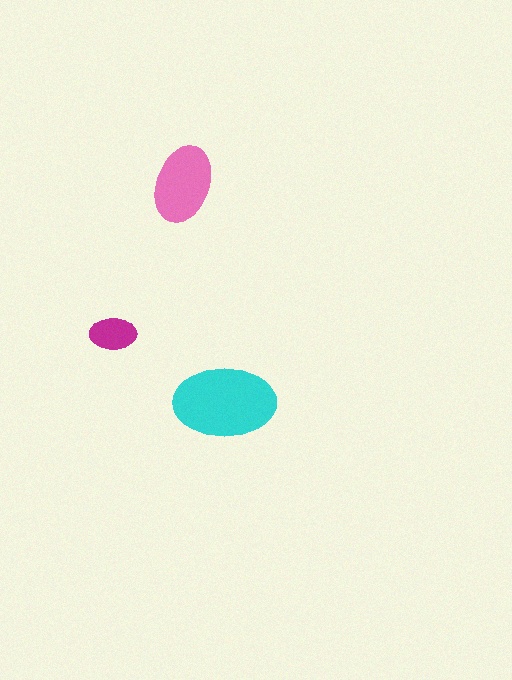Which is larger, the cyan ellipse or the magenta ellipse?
The cyan one.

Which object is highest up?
The pink ellipse is topmost.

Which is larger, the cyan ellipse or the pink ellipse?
The cyan one.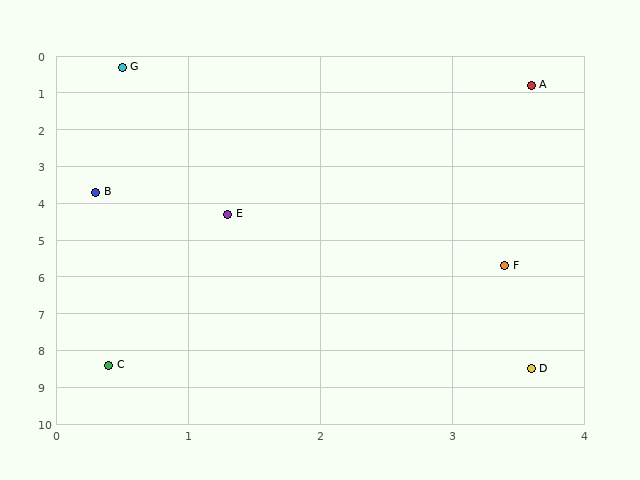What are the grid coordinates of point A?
Point A is at approximately (3.6, 0.8).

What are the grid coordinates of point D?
Point D is at approximately (3.6, 8.5).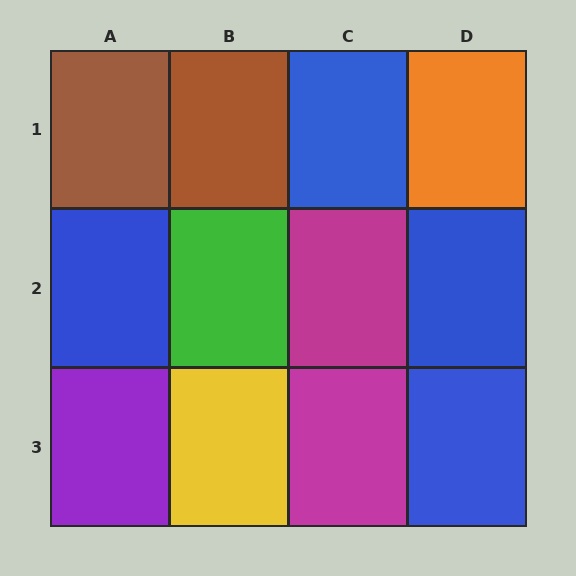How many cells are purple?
1 cell is purple.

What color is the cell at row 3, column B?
Yellow.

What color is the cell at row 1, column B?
Brown.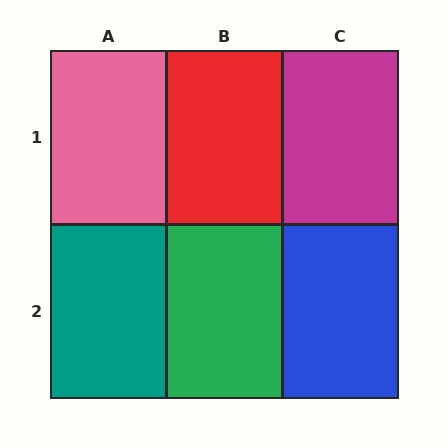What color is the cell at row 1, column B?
Red.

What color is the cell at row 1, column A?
Pink.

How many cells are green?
1 cell is green.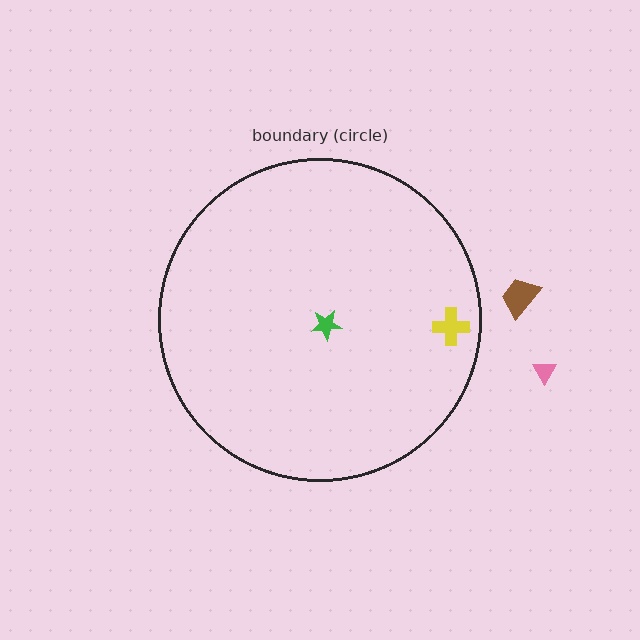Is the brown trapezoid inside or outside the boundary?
Outside.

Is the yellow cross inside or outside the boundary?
Inside.